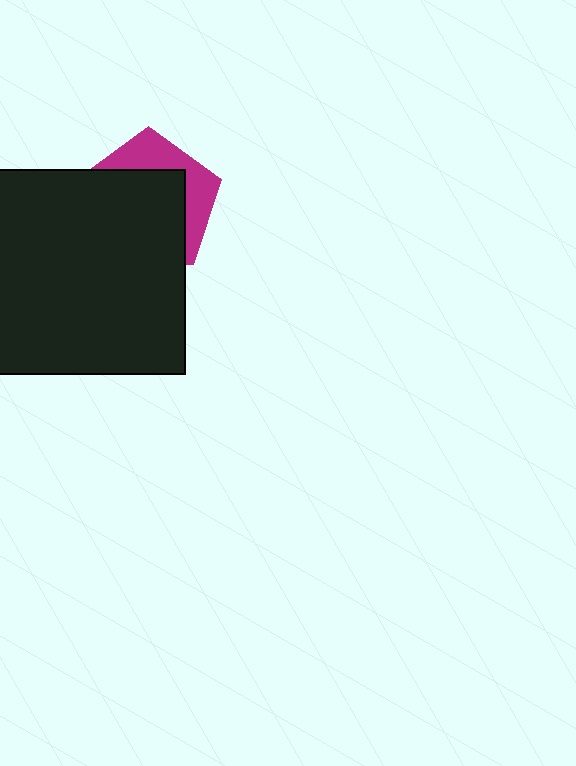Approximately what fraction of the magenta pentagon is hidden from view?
Roughly 66% of the magenta pentagon is hidden behind the black rectangle.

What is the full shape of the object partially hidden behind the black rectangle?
The partially hidden object is a magenta pentagon.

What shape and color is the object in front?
The object in front is a black rectangle.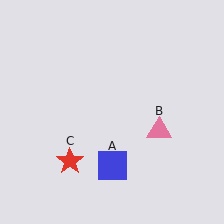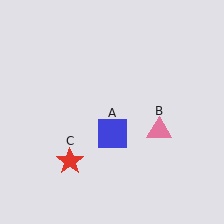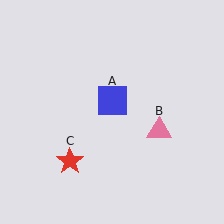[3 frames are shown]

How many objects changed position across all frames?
1 object changed position: blue square (object A).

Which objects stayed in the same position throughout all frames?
Pink triangle (object B) and red star (object C) remained stationary.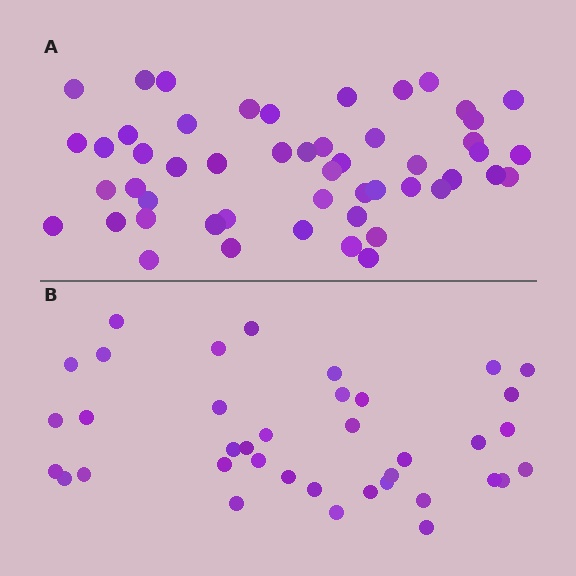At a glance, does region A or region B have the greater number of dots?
Region A (the top region) has more dots.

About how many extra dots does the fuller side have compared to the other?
Region A has approximately 15 more dots than region B.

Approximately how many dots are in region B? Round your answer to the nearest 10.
About 40 dots. (The exact count is 38, which rounds to 40.)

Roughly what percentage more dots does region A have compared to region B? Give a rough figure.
About 35% more.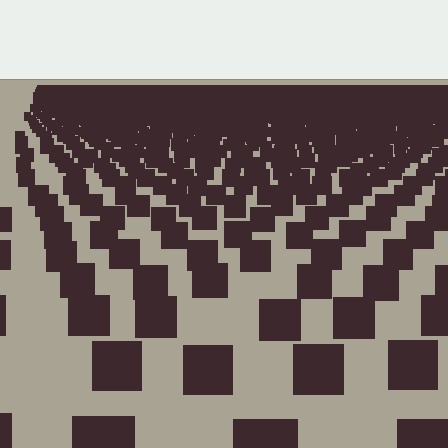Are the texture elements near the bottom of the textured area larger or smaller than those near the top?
Larger. Near the bottom, elements are closer to the viewer and appear at a bigger on-screen size.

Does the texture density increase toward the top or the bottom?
Density increases toward the top.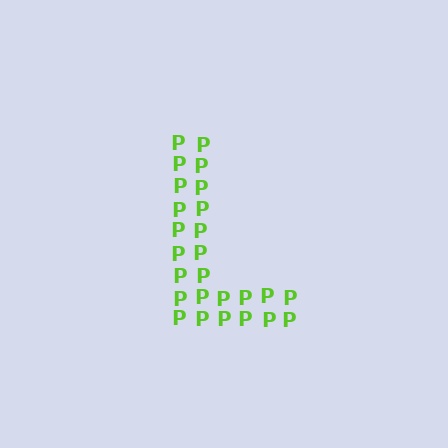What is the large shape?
The large shape is the letter L.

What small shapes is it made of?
It is made of small letter P's.